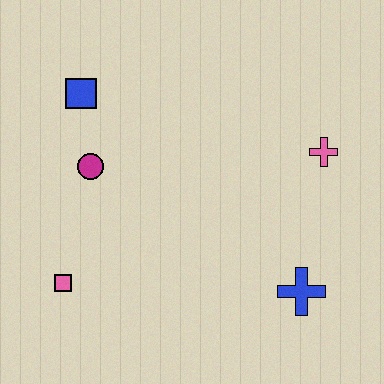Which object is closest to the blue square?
The magenta circle is closest to the blue square.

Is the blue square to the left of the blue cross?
Yes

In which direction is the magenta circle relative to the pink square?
The magenta circle is above the pink square.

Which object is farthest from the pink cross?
The pink square is farthest from the pink cross.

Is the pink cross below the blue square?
Yes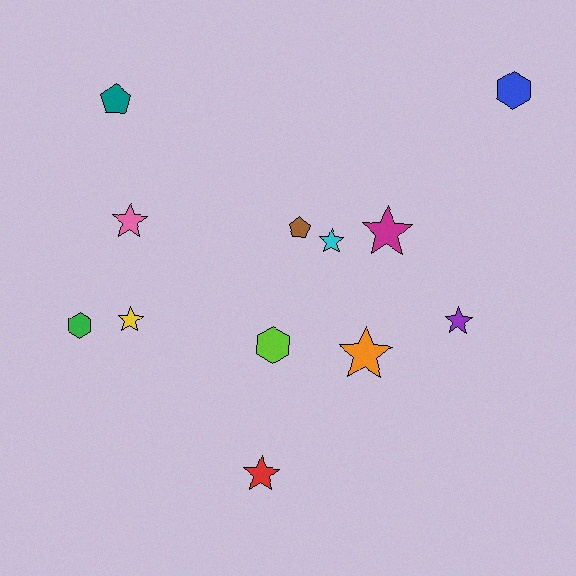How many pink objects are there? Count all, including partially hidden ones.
There is 1 pink object.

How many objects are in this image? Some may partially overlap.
There are 12 objects.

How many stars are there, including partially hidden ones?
There are 7 stars.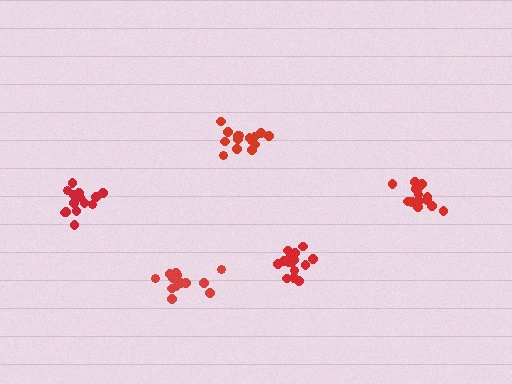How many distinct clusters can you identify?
There are 5 distinct clusters.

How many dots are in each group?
Group 1: 16 dots, Group 2: 15 dots, Group 3: 17 dots, Group 4: 14 dots, Group 5: 13 dots (75 total).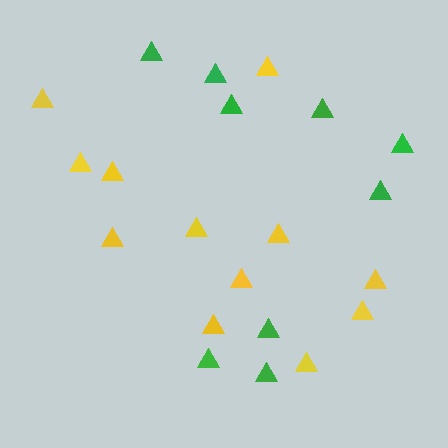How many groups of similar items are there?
There are 2 groups: one group of yellow triangles (12) and one group of green triangles (9).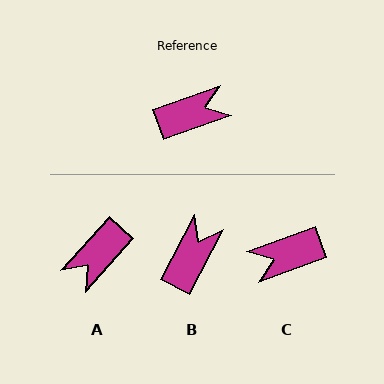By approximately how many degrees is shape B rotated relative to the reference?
Approximately 44 degrees counter-clockwise.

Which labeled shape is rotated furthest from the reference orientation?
C, about 179 degrees away.